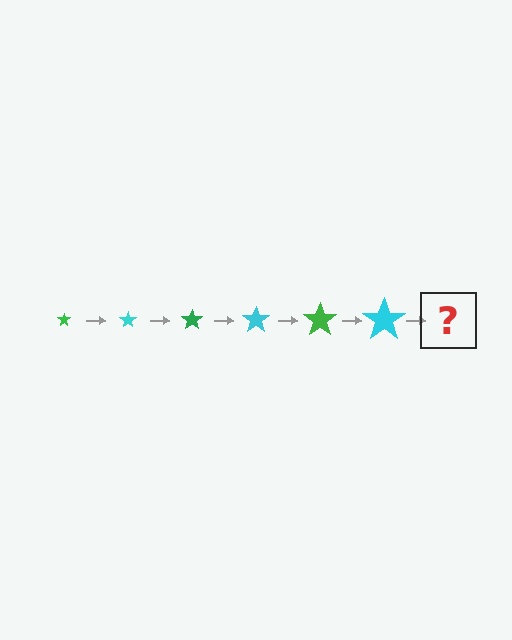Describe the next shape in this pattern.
It should be a green star, larger than the previous one.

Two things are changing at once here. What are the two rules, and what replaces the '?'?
The two rules are that the star grows larger each step and the color cycles through green and cyan. The '?' should be a green star, larger than the previous one.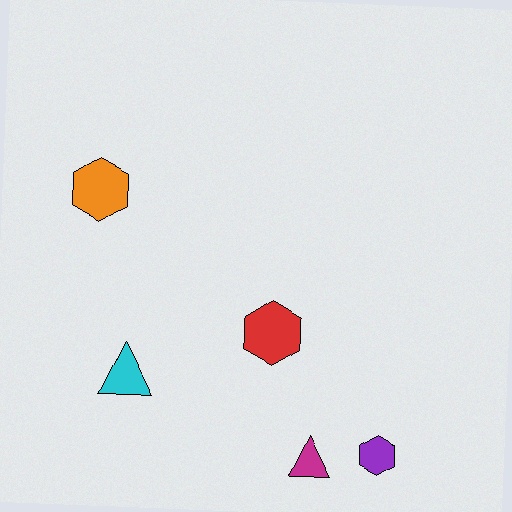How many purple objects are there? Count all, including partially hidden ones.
There is 1 purple object.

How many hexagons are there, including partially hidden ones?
There are 3 hexagons.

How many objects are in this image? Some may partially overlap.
There are 5 objects.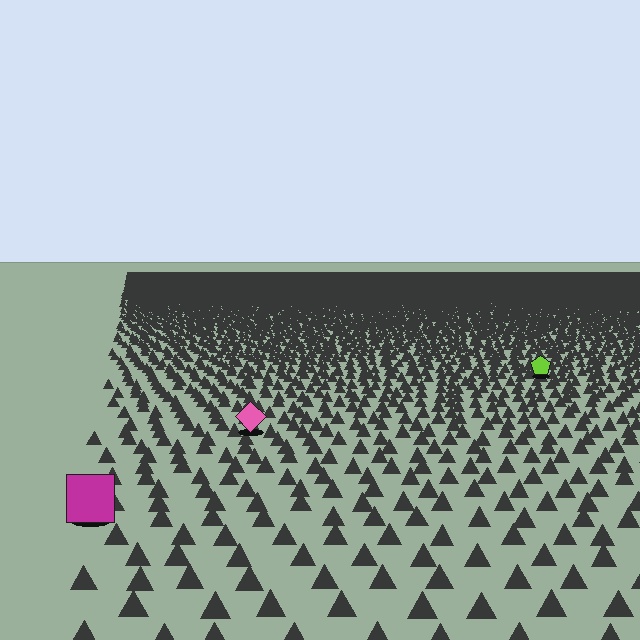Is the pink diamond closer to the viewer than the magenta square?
No. The magenta square is closer — you can tell from the texture gradient: the ground texture is coarser near it.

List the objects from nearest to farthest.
From nearest to farthest: the magenta square, the pink diamond, the lime pentagon.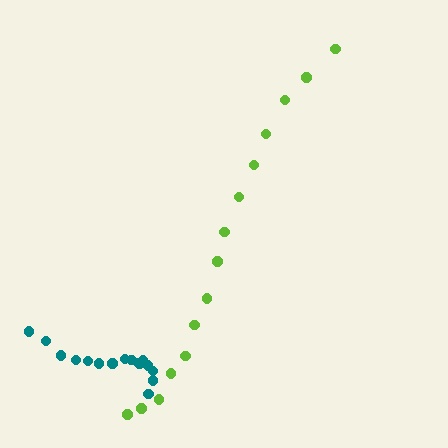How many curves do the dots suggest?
There are 2 distinct paths.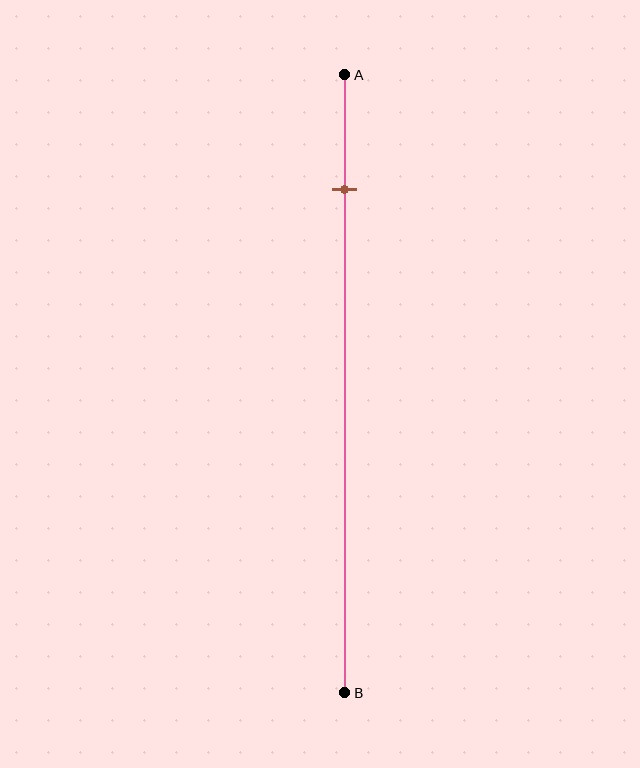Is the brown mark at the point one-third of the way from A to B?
No, the mark is at about 20% from A, not at the 33% one-third point.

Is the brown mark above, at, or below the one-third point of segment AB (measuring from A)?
The brown mark is above the one-third point of segment AB.